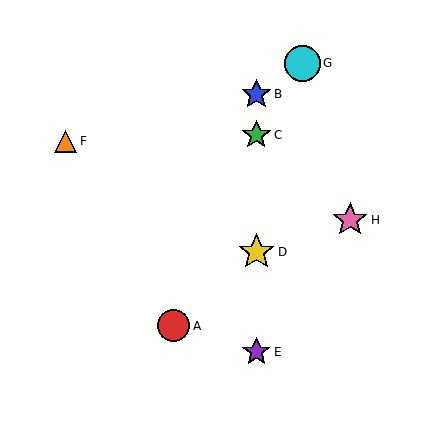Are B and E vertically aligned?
Yes, both are at x≈256.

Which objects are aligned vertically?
Objects B, C, D, E are aligned vertically.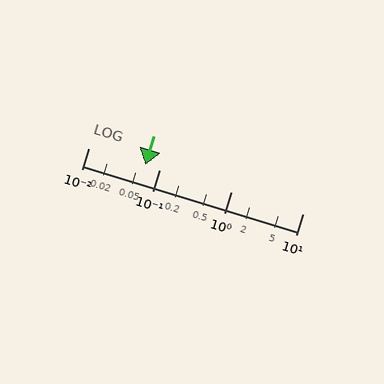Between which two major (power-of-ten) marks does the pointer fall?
The pointer is between 0.01 and 0.1.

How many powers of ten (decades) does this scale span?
The scale spans 3 decades, from 0.01 to 10.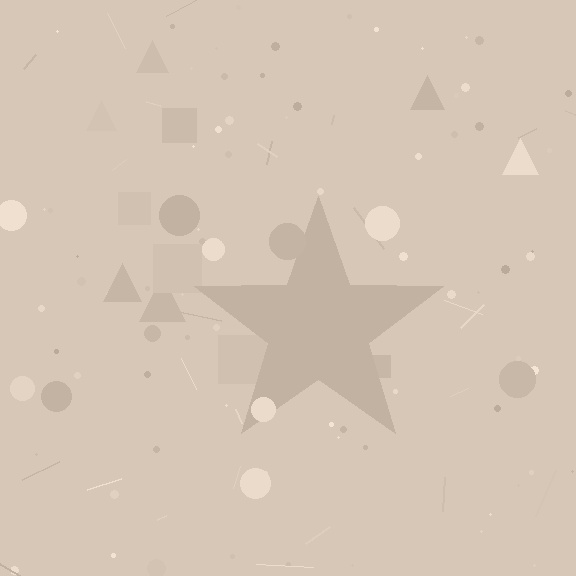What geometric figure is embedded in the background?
A star is embedded in the background.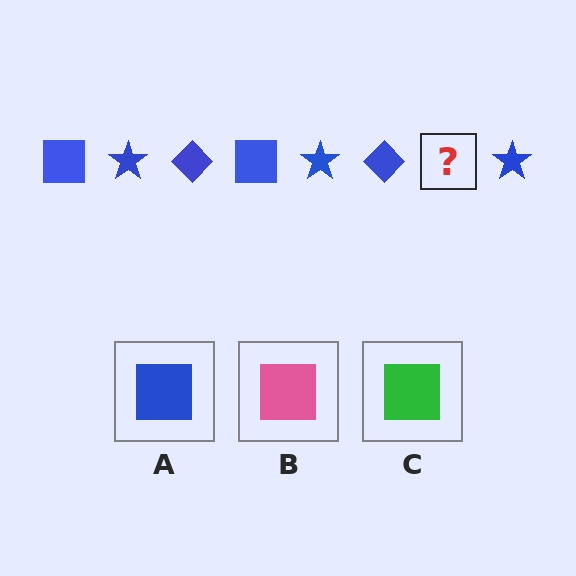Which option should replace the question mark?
Option A.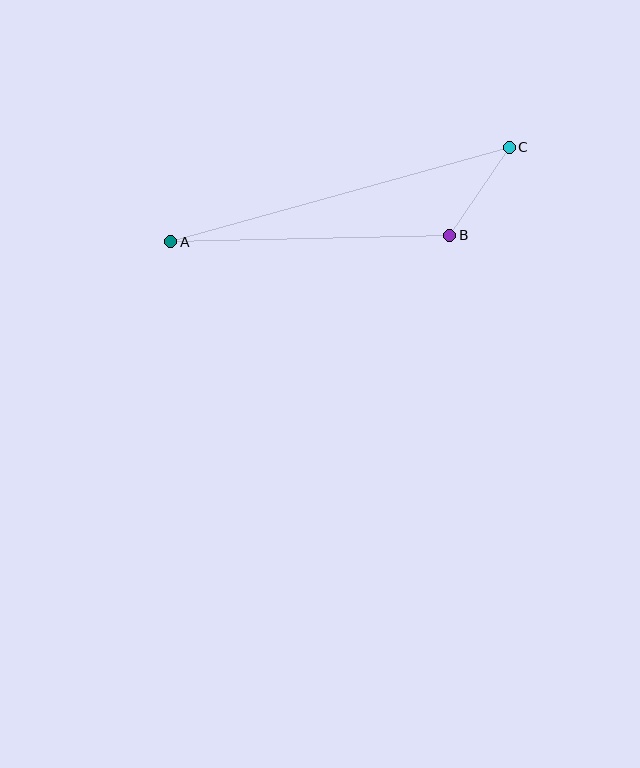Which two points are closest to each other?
Points B and C are closest to each other.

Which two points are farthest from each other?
Points A and C are farthest from each other.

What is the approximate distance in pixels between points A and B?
The distance between A and B is approximately 279 pixels.